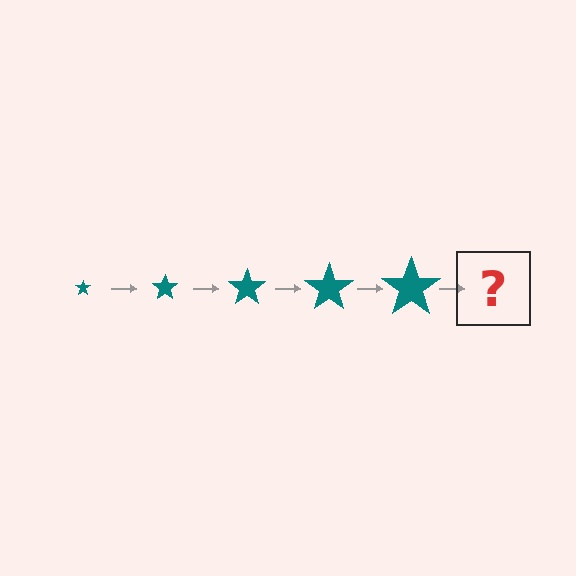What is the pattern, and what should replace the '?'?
The pattern is that the star gets progressively larger each step. The '?' should be a teal star, larger than the previous one.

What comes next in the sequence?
The next element should be a teal star, larger than the previous one.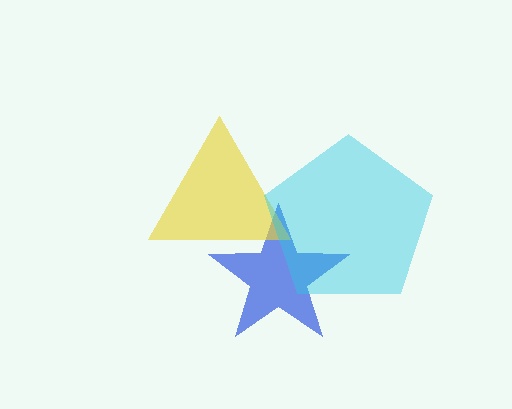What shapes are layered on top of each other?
The layered shapes are: a blue star, a yellow triangle, a cyan pentagon.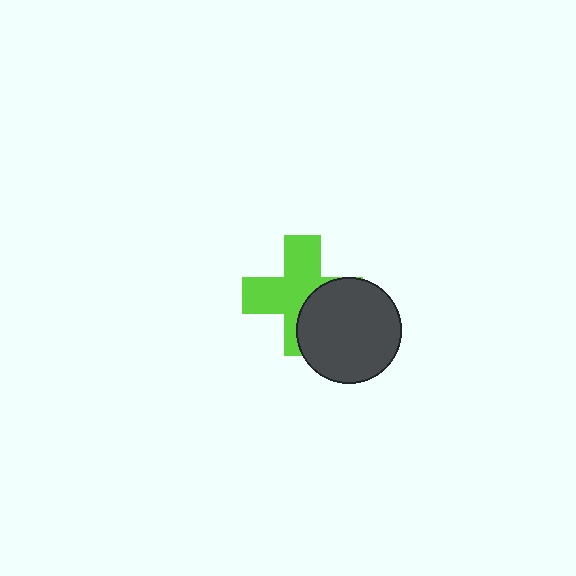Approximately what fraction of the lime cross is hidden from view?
Roughly 38% of the lime cross is hidden behind the dark gray circle.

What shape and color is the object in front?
The object in front is a dark gray circle.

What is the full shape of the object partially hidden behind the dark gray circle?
The partially hidden object is a lime cross.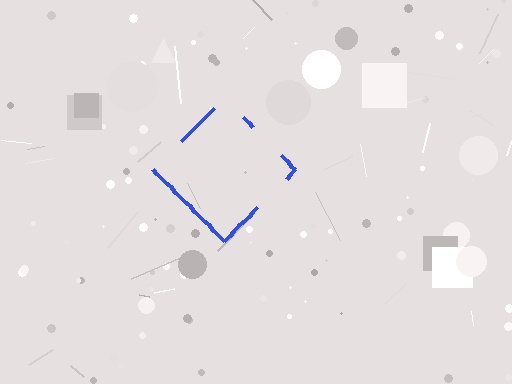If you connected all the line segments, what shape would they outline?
They would outline a diamond.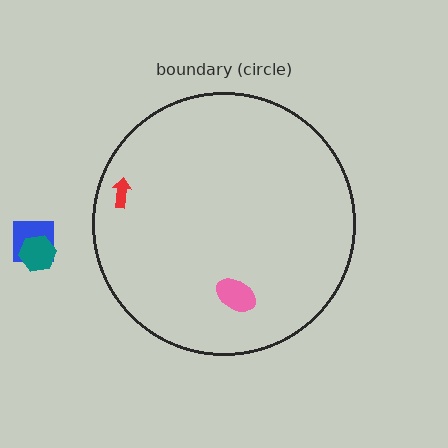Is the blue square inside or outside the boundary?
Outside.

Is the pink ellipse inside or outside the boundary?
Inside.